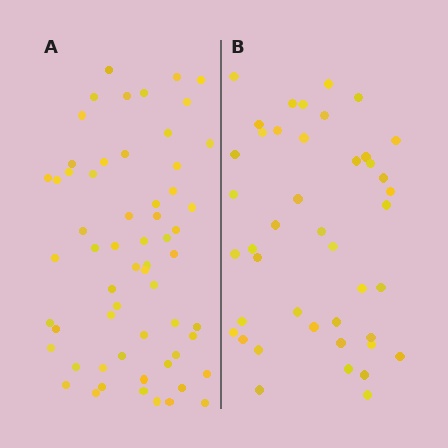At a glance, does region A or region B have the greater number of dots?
Region A (the left region) has more dots.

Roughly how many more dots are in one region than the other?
Region A has approximately 15 more dots than region B.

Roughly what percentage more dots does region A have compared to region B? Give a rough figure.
About 40% more.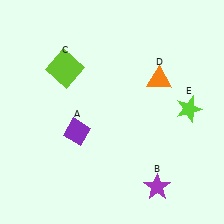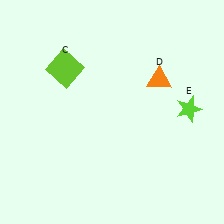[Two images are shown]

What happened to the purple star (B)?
The purple star (B) was removed in Image 2. It was in the bottom-right area of Image 1.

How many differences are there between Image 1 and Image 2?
There are 2 differences between the two images.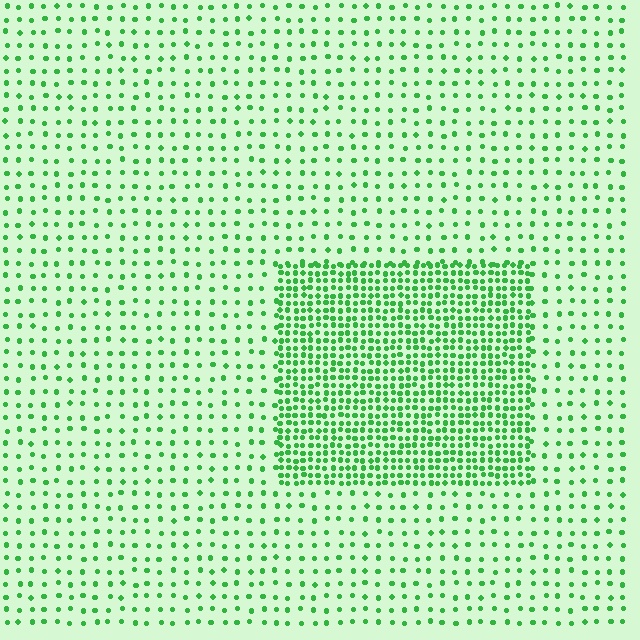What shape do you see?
I see a rectangle.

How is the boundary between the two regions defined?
The boundary is defined by a change in element density (approximately 2.9x ratio). All elements are the same color, size, and shape.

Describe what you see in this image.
The image contains small green elements arranged at two different densities. A rectangle-shaped region is visible where the elements are more densely packed than the surrounding area.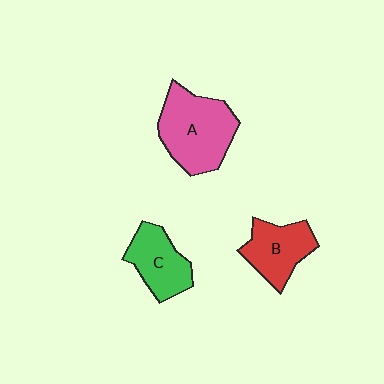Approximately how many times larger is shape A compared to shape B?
Approximately 1.5 times.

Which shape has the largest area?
Shape A (pink).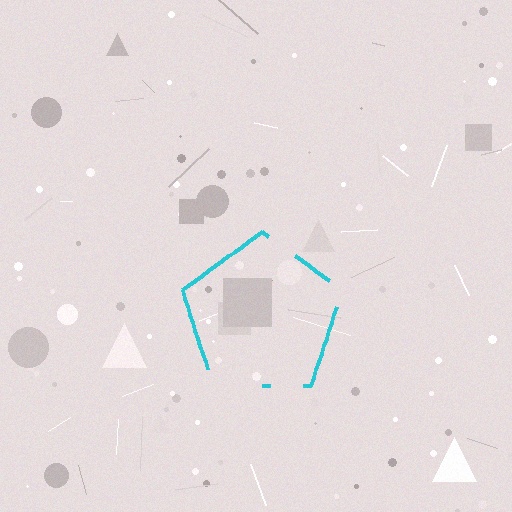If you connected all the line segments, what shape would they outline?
They would outline a pentagon.